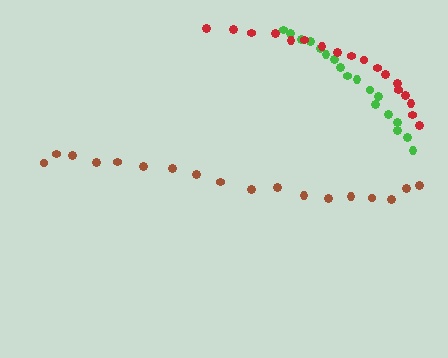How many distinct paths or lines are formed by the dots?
There are 3 distinct paths.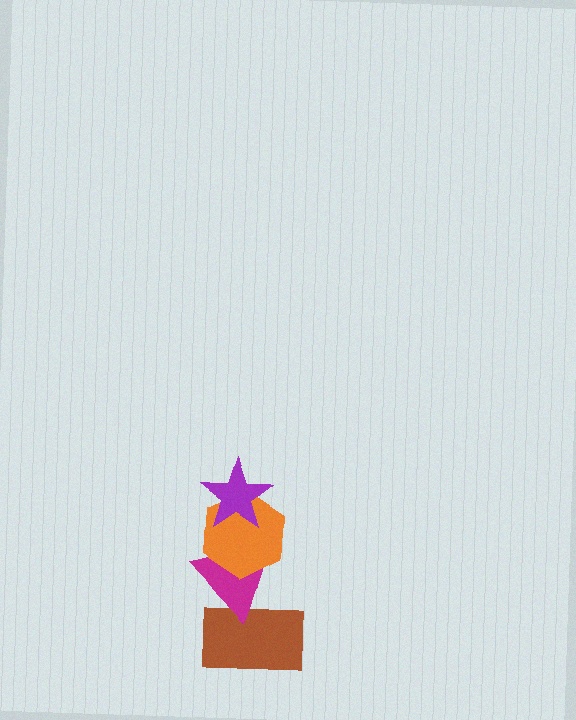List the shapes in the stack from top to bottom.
From top to bottom: the purple star, the orange hexagon, the magenta triangle, the brown rectangle.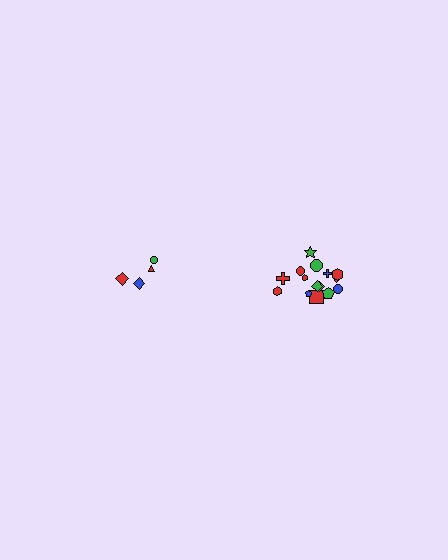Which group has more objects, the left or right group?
The right group.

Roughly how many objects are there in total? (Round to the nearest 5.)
Roughly 20 objects in total.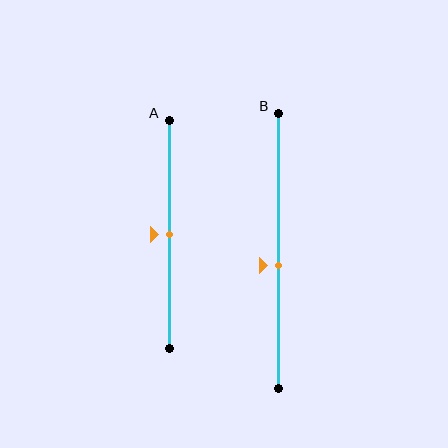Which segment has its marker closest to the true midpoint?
Segment A has its marker closest to the true midpoint.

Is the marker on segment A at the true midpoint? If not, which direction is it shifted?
Yes, the marker on segment A is at the true midpoint.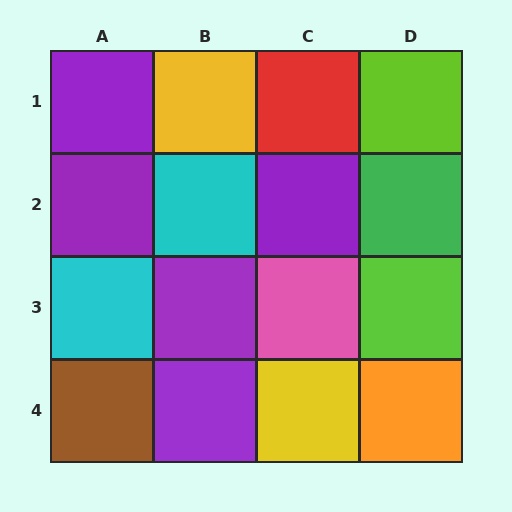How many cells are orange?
1 cell is orange.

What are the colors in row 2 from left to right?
Purple, cyan, purple, green.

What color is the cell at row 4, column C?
Yellow.